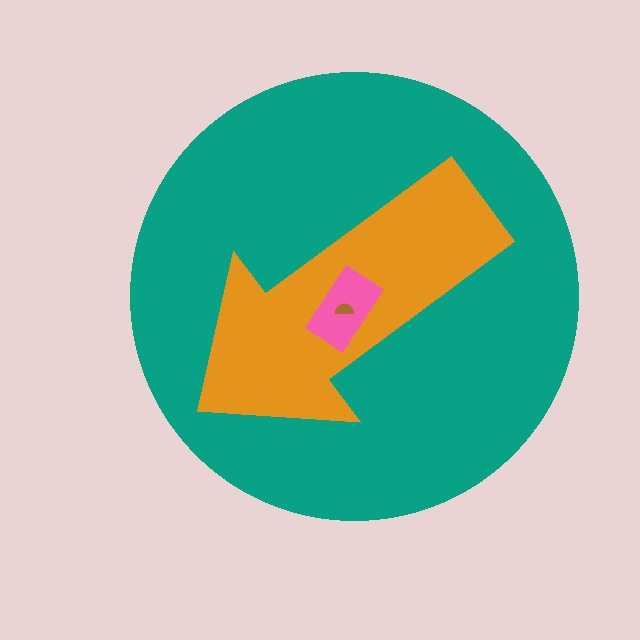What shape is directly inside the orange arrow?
The pink rectangle.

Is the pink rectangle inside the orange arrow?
Yes.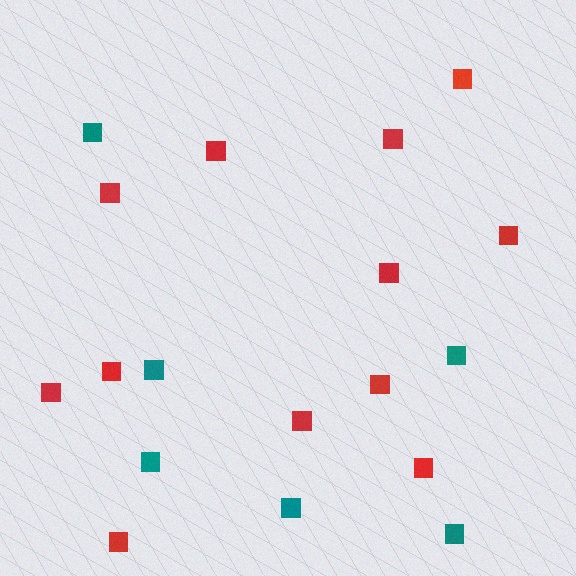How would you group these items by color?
There are 2 groups: one group of teal squares (6) and one group of red squares (12).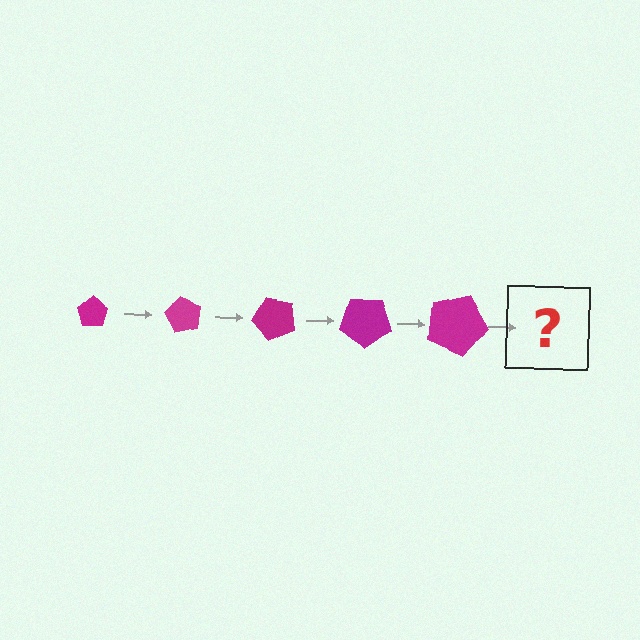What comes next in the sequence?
The next element should be a pentagon, larger than the previous one and rotated 300 degrees from the start.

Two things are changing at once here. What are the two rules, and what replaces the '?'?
The two rules are that the pentagon grows larger each step and it rotates 60 degrees each step. The '?' should be a pentagon, larger than the previous one and rotated 300 degrees from the start.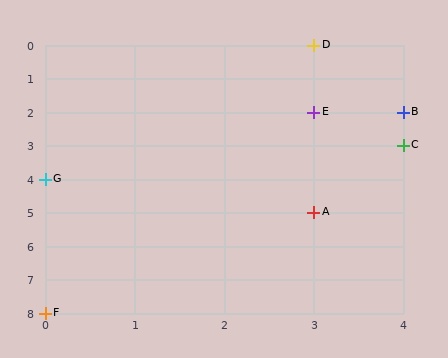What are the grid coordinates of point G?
Point G is at grid coordinates (0, 4).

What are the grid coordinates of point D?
Point D is at grid coordinates (3, 0).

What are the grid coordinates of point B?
Point B is at grid coordinates (4, 2).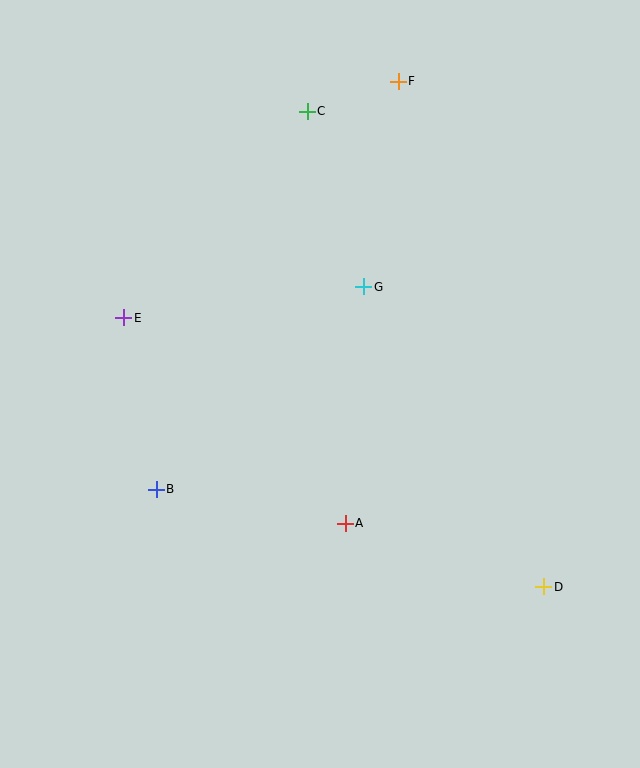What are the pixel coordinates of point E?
Point E is at (124, 318).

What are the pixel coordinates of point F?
Point F is at (398, 81).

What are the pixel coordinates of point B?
Point B is at (156, 489).